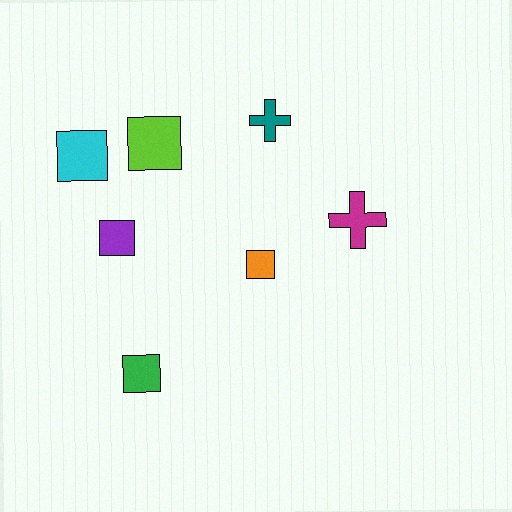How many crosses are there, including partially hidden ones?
There are 2 crosses.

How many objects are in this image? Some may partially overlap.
There are 7 objects.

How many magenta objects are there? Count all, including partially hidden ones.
There is 1 magenta object.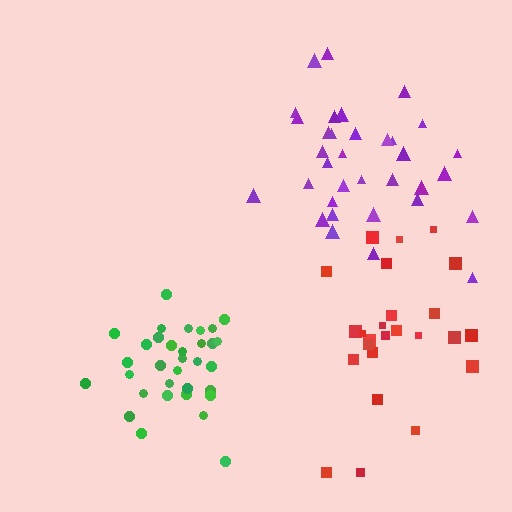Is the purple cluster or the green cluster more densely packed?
Green.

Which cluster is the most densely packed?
Green.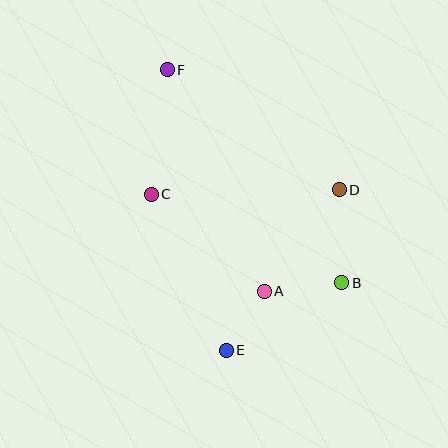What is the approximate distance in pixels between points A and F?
The distance between A and F is approximately 242 pixels.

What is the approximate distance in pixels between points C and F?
The distance between C and F is approximately 126 pixels.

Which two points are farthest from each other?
Points E and F are farthest from each other.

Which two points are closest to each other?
Points A and E are closest to each other.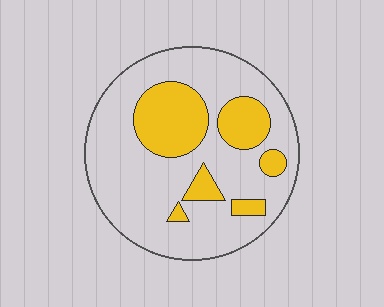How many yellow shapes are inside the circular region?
6.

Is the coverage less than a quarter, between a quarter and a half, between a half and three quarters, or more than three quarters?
Between a quarter and a half.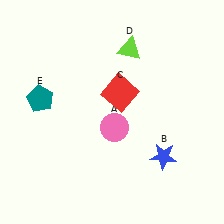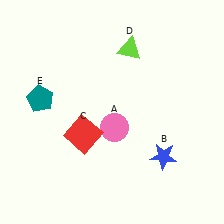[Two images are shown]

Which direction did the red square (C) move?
The red square (C) moved down.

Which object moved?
The red square (C) moved down.